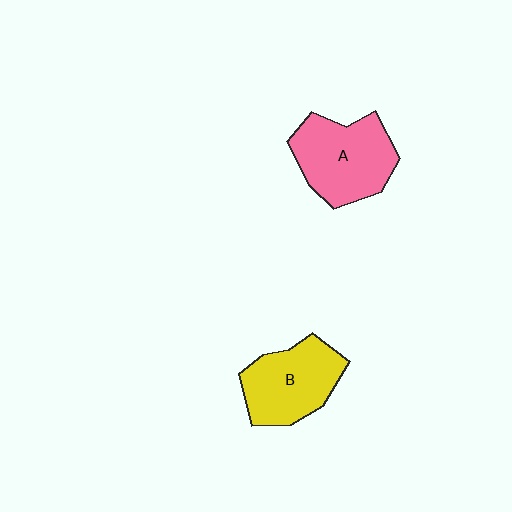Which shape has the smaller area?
Shape B (yellow).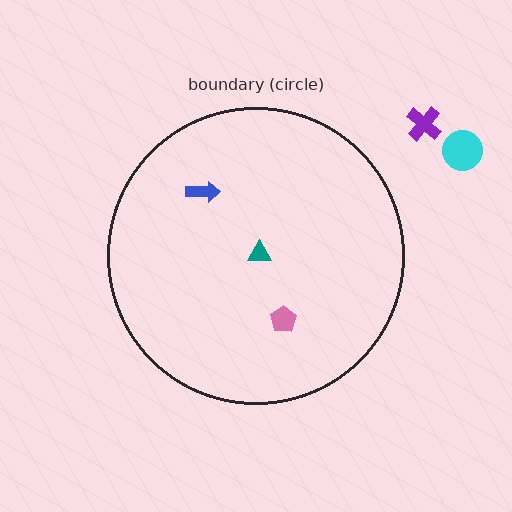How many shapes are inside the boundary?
3 inside, 2 outside.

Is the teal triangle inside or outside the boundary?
Inside.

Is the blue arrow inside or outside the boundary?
Inside.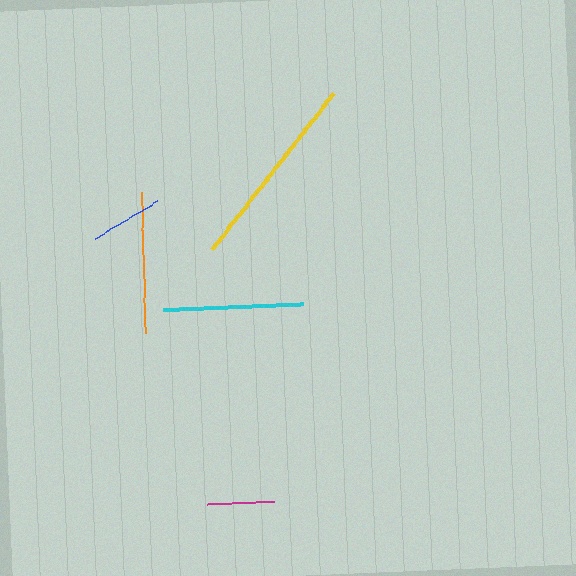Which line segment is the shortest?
The magenta line is the shortest at approximately 68 pixels.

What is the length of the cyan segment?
The cyan segment is approximately 140 pixels long.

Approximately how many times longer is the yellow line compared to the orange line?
The yellow line is approximately 1.4 times the length of the orange line.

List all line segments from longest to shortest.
From longest to shortest: yellow, orange, cyan, blue, magenta.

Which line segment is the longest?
The yellow line is the longest at approximately 198 pixels.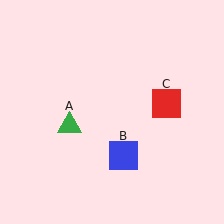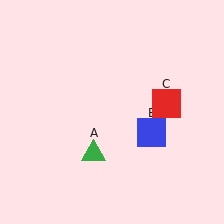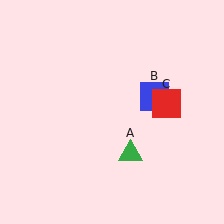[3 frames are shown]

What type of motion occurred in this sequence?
The green triangle (object A), blue square (object B) rotated counterclockwise around the center of the scene.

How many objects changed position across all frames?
2 objects changed position: green triangle (object A), blue square (object B).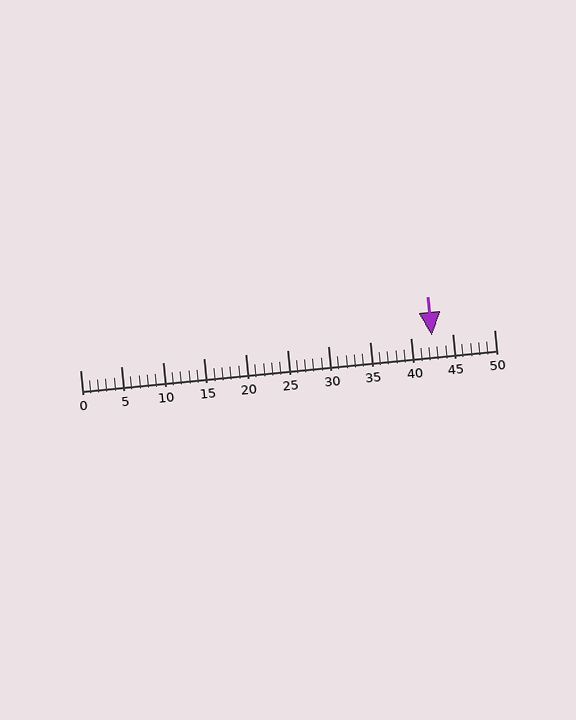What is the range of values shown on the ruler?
The ruler shows values from 0 to 50.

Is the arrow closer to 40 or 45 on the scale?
The arrow is closer to 45.